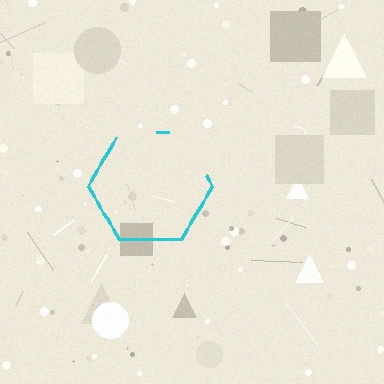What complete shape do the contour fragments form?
The contour fragments form a hexagon.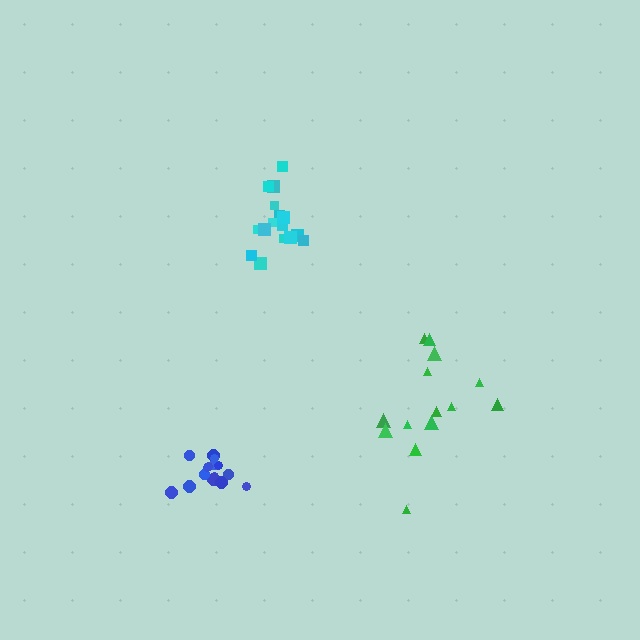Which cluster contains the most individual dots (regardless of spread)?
Cyan (17).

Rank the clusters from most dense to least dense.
cyan, blue, green.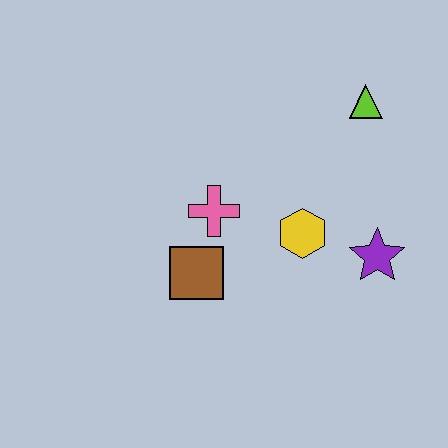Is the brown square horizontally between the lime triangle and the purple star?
No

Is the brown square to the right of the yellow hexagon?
No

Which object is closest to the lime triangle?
The yellow hexagon is closest to the lime triangle.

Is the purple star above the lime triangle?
No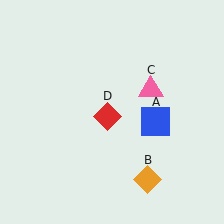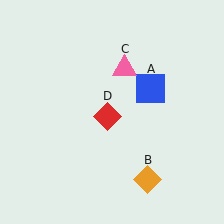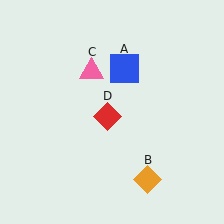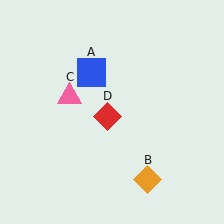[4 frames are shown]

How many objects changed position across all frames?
2 objects changed position: blue square (object A), pink triangle (object C).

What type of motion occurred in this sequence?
The blue square (object A), pink triangle (object C) rotated counterclockwise around the center of the scene.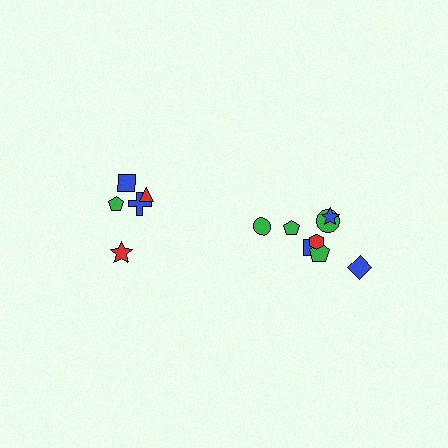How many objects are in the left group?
There are 5 objects.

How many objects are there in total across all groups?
There are 13 objects.